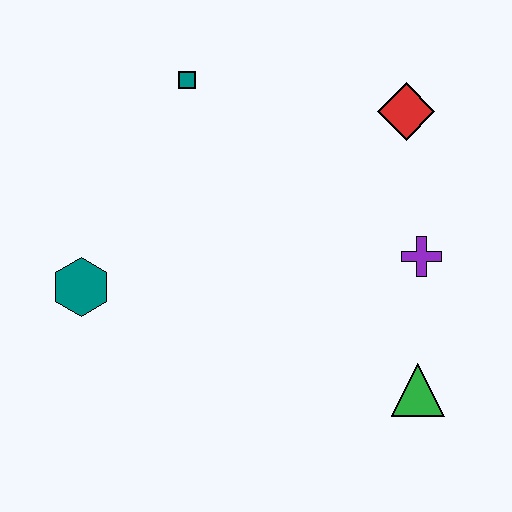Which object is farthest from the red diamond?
The teal hexagon is farthest from the red diamond.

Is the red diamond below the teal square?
Yes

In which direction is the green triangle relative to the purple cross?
The green triangle is below the purple cross.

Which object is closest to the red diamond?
The purple cross is closest to the red diamond.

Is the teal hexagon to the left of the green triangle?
Yes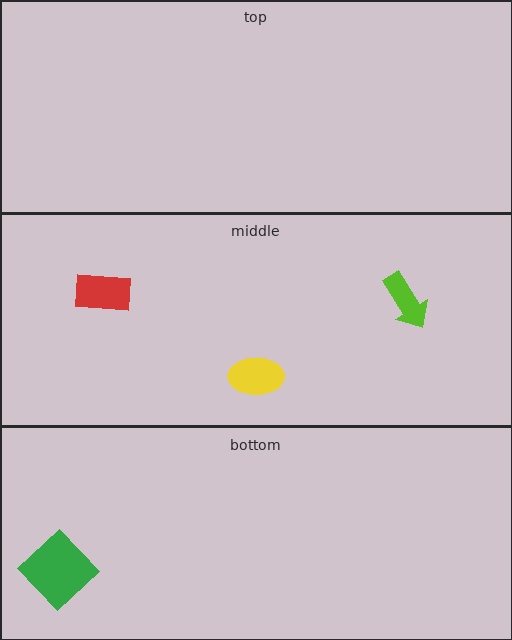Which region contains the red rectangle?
The middle region.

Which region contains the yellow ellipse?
The middle region.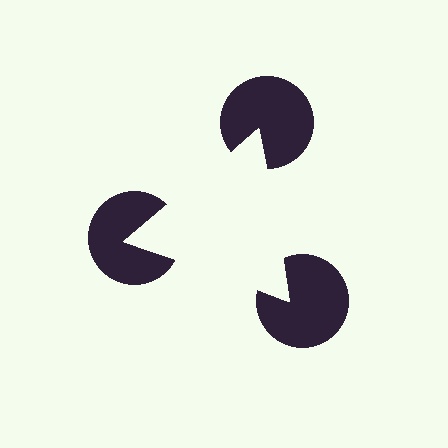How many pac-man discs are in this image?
There are 3 — one at each vertex of the illusory triangle.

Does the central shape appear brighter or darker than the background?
It typically appears slightly brighter than the background, even though no actual brightness change is drawn.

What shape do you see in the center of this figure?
An illusory triangle — its edges are inferred from the aligned wedge cuts in the pac-man discs, not physically drawn.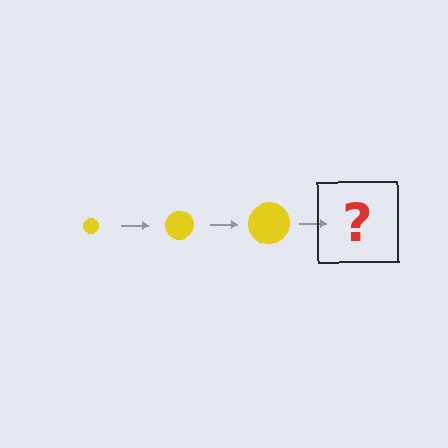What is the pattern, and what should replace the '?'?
The pattern is that the circle gets progressively larger each step. The '?' should be a yellow circle, larger than the previous one.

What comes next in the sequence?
The next element should be a yellow circle, larger than the previous one.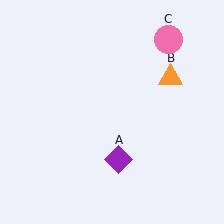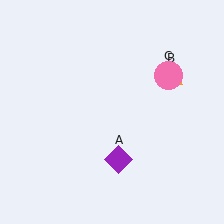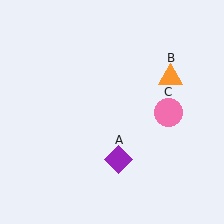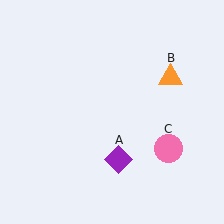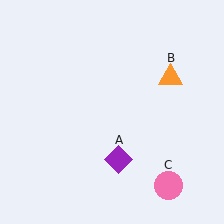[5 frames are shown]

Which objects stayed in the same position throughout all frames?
Purple diamond (object A) and orange triangle (object B) remained stationary.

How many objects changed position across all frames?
1 object changed position: pink circle (object C).